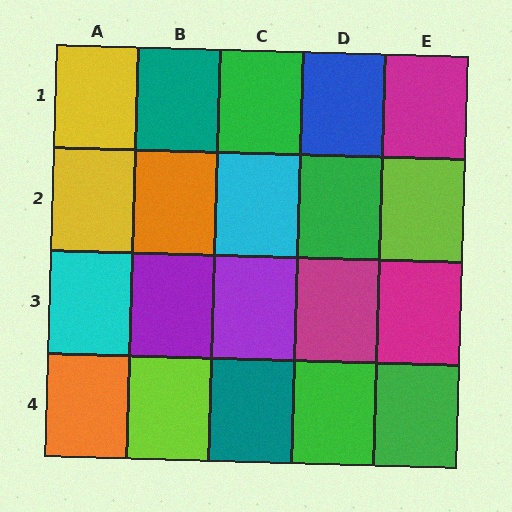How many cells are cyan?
2 cells are cyan.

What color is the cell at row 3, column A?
Cyan.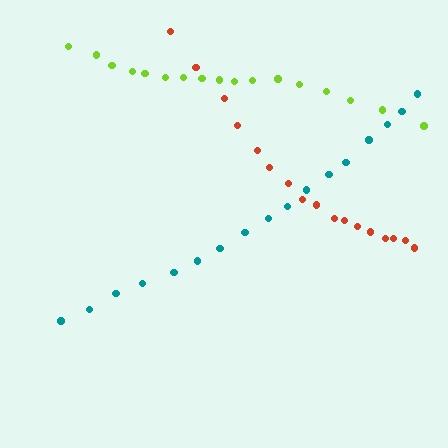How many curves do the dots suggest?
There are 3 distinct paths.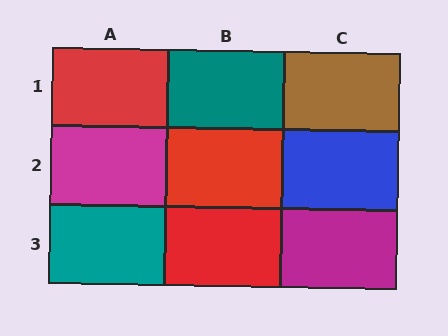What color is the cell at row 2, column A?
Magenta.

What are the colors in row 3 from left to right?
Teal, red, magenta.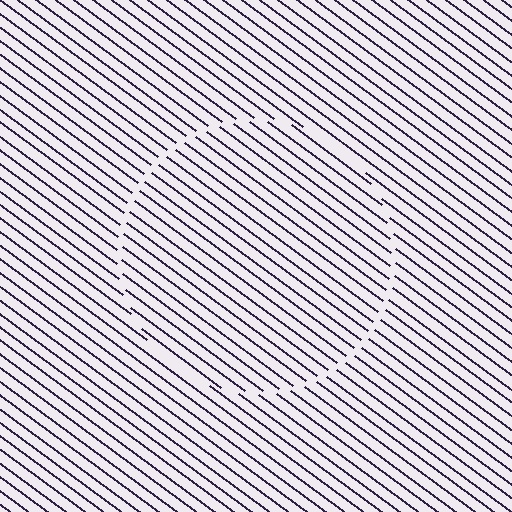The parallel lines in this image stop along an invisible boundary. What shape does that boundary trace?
An illusory circle. The interior of the shape contains the same grating, shifted by half a period — the contour is defined by the phase discontinuity where line-ends from the inner and outer gratings abut.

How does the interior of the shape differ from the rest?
The interior of the shape contains the same grating, shifted by half a period — the contour is defined by the phase discontinuity where line-ends from the inner and outer gratings abut.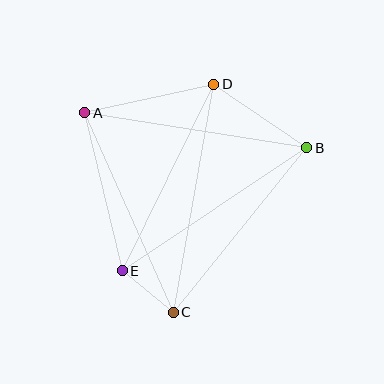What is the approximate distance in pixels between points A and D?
The distance between A and D is approximately 133 pixels.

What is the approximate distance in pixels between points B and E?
The distance between B and E is approximately 221 pixels.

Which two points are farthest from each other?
Points C and D are farthest from each other.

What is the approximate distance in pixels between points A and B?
The distance between A and B is approximately 225 pixels.